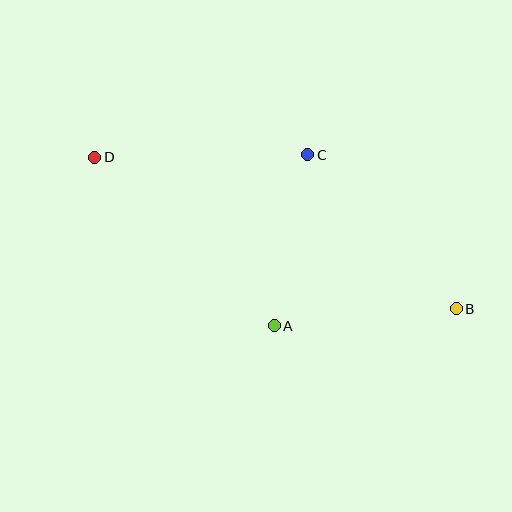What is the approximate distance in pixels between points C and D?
The distance between C and D is approximately 213 pixels.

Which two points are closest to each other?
Points A and C are closest to each other.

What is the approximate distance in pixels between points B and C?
The distance between B and C is approximately 214 pixels.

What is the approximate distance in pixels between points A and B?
The distance between A and B is approximately 183 pixels.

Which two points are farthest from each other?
Points B and D are farthest from each other.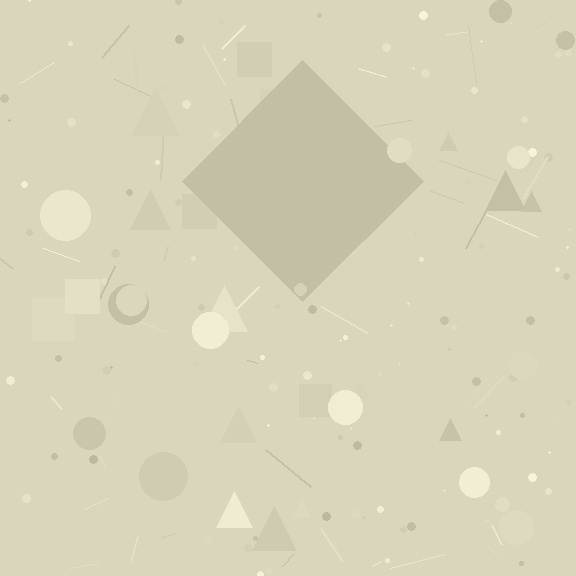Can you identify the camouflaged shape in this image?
The camouflaged shape is a diamond.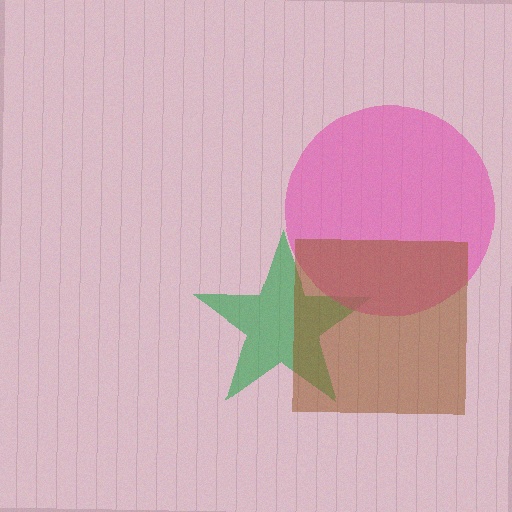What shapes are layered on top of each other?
The layered shapes are: a green star, a pink circle, a brown square.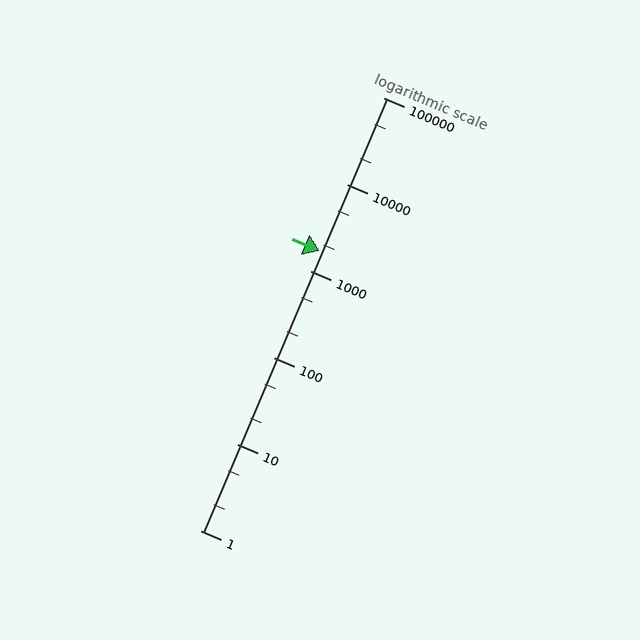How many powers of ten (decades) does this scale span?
The scale spans 5 decades, from 1 to 100000.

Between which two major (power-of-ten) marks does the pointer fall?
The pointer is between 1000 and 10000.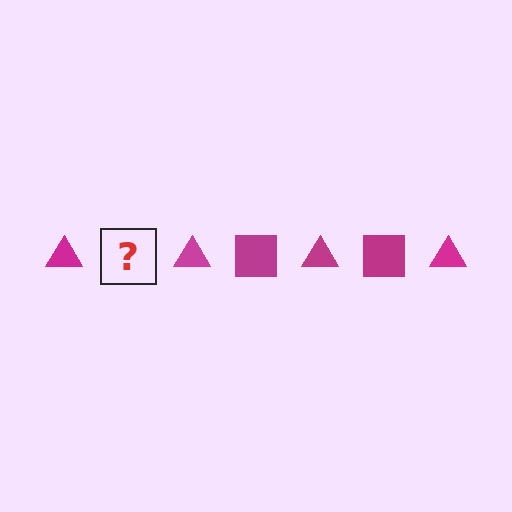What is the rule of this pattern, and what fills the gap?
The rule is that the pattern cycles through triangle, square shapes in magenta. The gap should be filled with a magenta square.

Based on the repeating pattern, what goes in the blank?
The blank should be a magenta square.